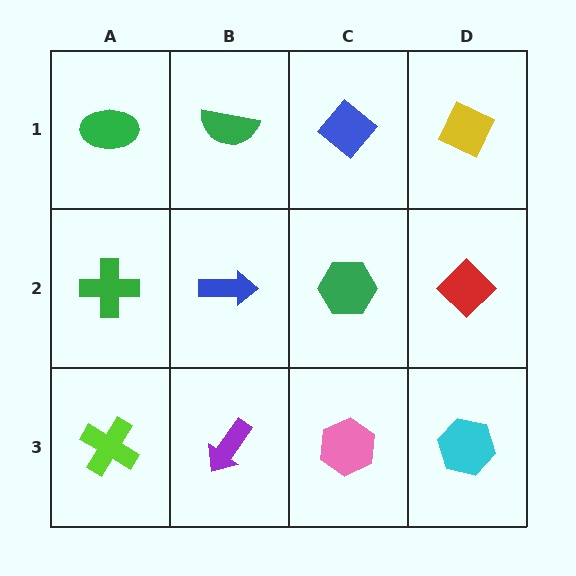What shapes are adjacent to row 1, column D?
A red diamond (row 2, column D), a blue diamond (row 1, column C).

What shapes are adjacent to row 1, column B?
A blue arrow (row 2, column B), a green ellipse (row 1, column A), a blue diamond (row 1, column C).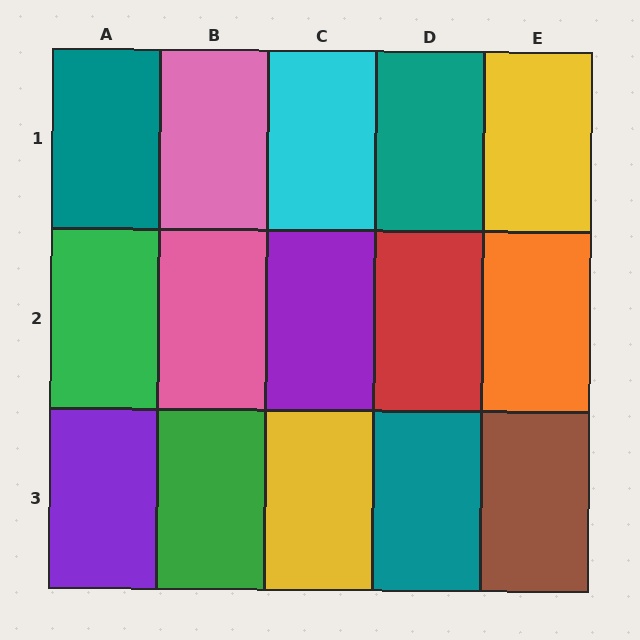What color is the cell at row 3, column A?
Purple.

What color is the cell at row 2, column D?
Red.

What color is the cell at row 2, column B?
Pink.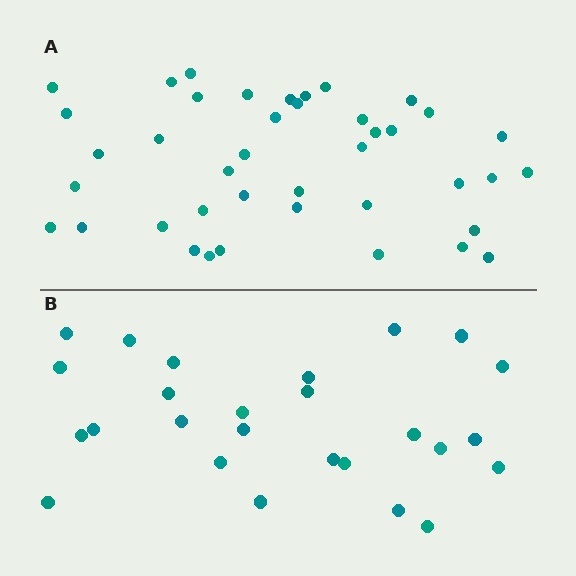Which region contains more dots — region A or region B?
Region A (the top region) has more dots.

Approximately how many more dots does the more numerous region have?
Region A has approximately 15 more dots than region B.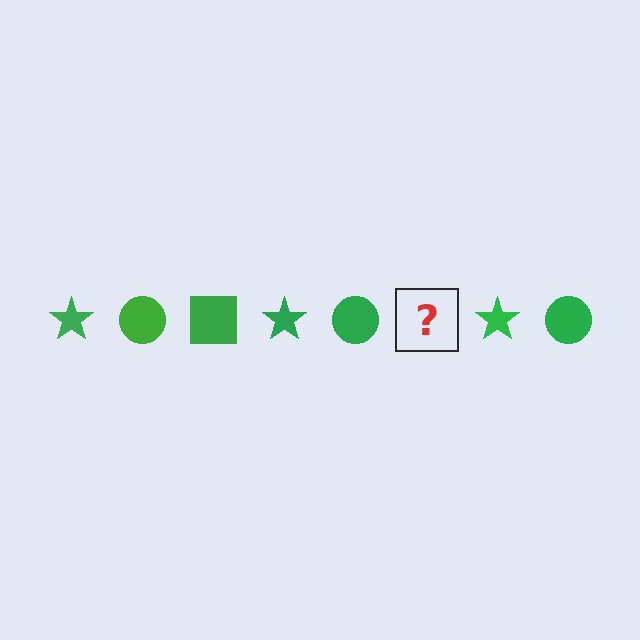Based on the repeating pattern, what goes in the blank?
The blank should be a green square.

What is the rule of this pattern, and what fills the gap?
The rule is that the pattern cycles through star, circle, square shapes in green. The gap should be filled with a green square.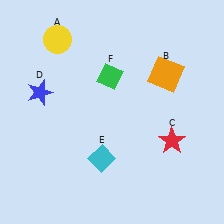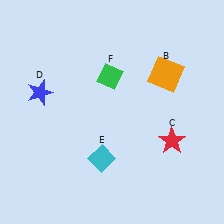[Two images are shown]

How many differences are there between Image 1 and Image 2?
There is 1 difference between the two images.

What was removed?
The yellow circle (A) was removed in Image 2.